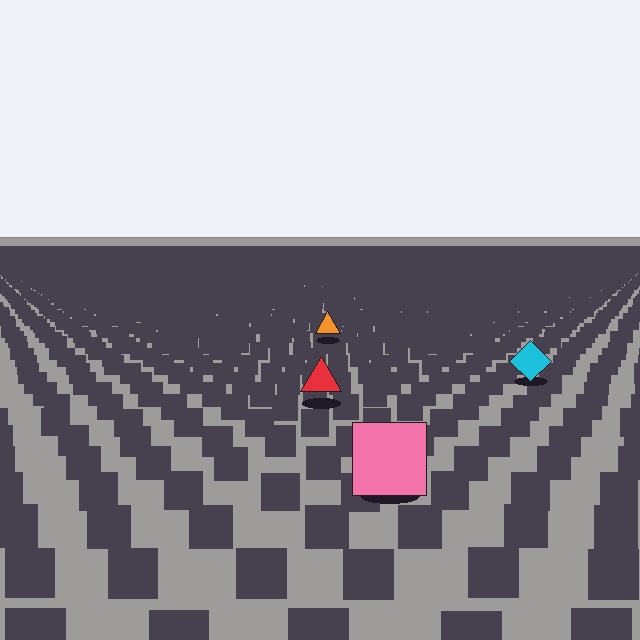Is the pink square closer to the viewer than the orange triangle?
Yes. The pink square is closer — you can tell from the texture gradient: the ground texture is coarser near it.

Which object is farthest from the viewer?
The orange triangle is farthest from the viewer. It appears smaller and the ground texture around it is denser.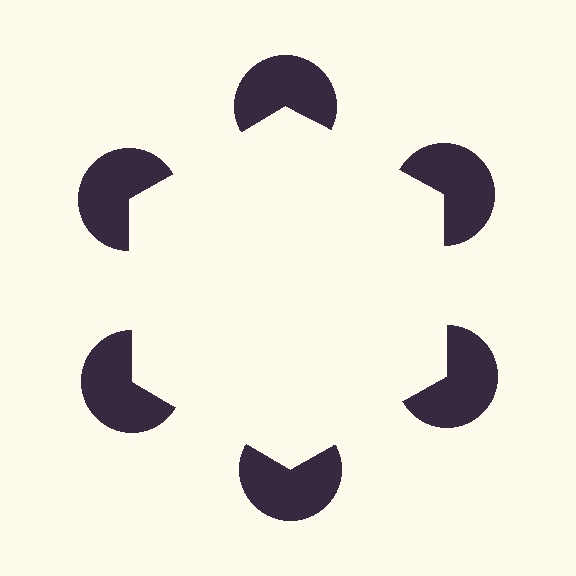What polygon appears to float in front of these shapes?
An illusory hexagon — its edges are inferred from the aligned wedge cuts in the pac-man discs, not physically drawn.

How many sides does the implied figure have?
6 sides.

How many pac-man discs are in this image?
There are 6 — one at each vertex of the illusory hexagon.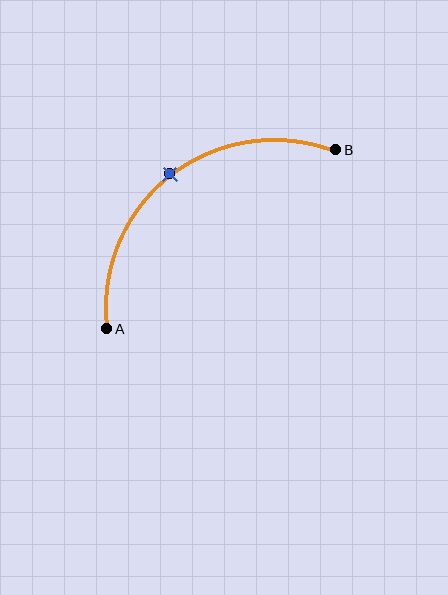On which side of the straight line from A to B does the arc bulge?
The arc bulges above and to the left of the straight line connecting A and B.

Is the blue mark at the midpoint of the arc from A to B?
Yes. The blue mark lies on the arc at equal arc-length from both A and B — it is the arc midpoint.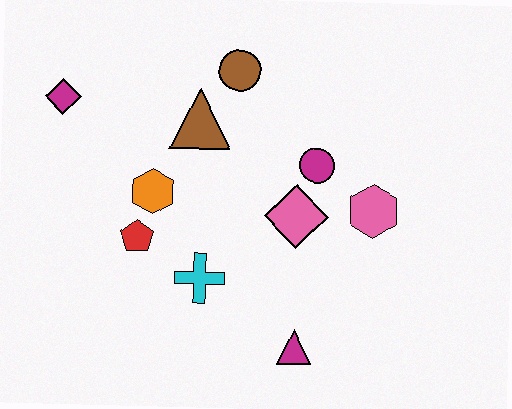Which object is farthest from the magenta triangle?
The magenta diamond is farthest from the magenta triangle.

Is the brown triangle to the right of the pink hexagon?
No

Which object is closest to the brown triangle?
The brown circle is closest to the brown triangle.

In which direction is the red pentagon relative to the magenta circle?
The red pentagon is to the left of the magenta circle.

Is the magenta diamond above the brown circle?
No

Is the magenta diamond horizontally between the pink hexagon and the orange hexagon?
No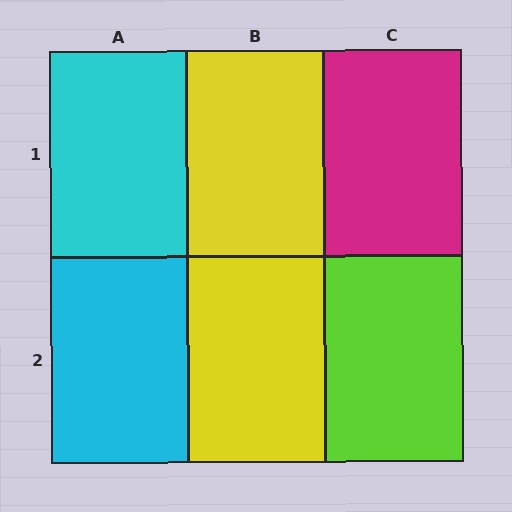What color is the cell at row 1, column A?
Cyan.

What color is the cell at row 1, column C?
Magenta.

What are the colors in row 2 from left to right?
Cyan, yellow, lime.